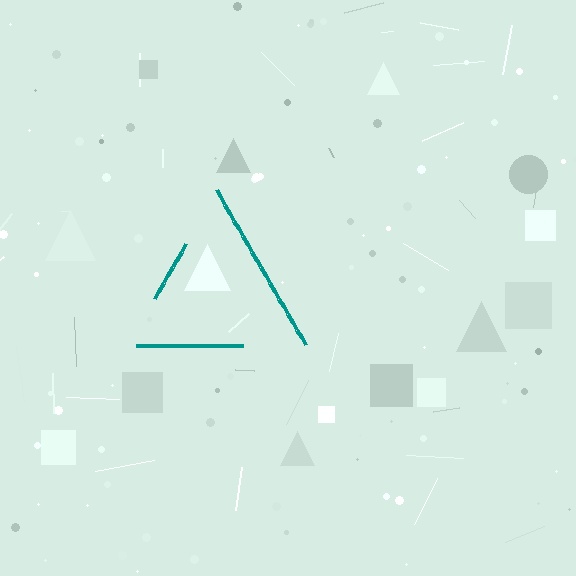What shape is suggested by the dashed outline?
The dashed outline suggests a triangle.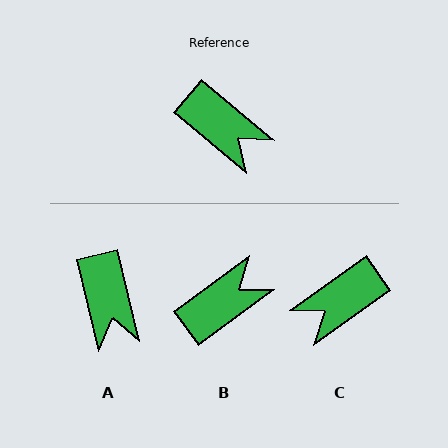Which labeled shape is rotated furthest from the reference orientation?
C, about 105 degrees away.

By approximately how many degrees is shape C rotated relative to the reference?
Approximately 105 degrees clockwise.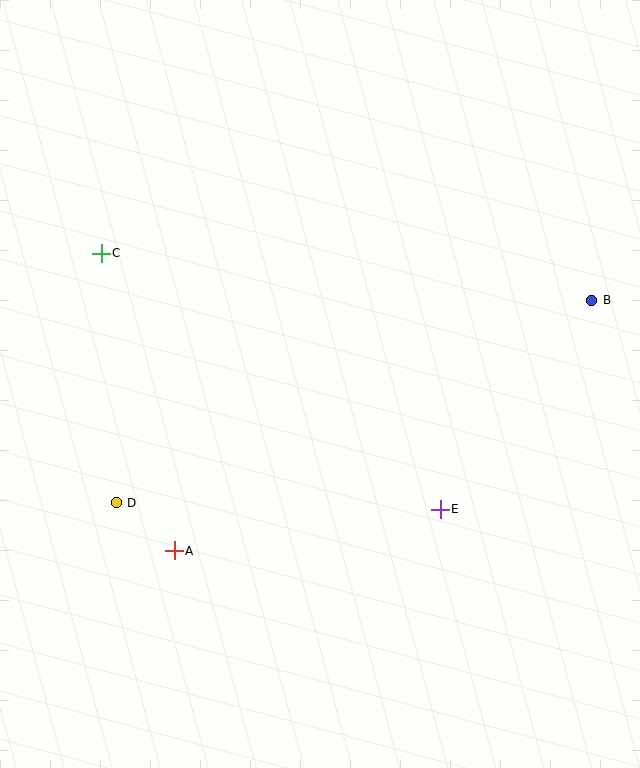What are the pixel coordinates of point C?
Point C is at (101, 253).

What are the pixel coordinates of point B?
Point B is at (592, 300).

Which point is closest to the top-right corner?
Point B is closest to the top-right corner.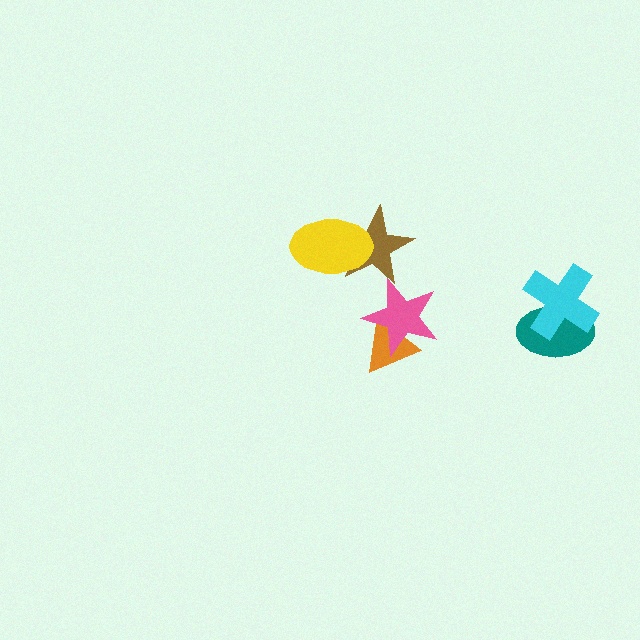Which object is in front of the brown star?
The yellow ellipse is in front of the brown star.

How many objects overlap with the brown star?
1 object overlaps with the brown star.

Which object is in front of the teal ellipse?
The cyan cross is in front of the teal ellipse.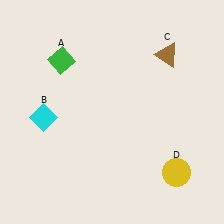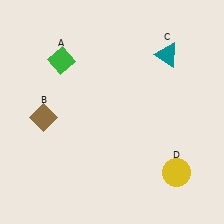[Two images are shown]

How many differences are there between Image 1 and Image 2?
There are 2 differences between the two images.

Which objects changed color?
B changed from cyan to brown. C changed from brown to teal.